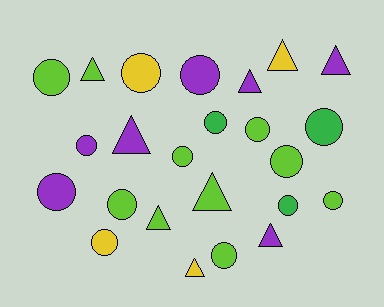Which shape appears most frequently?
Circle, with 15 objects.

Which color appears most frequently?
Lime, with 10 objects.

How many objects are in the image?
There are 24 objects.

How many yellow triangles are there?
There are 2 yellow triangles.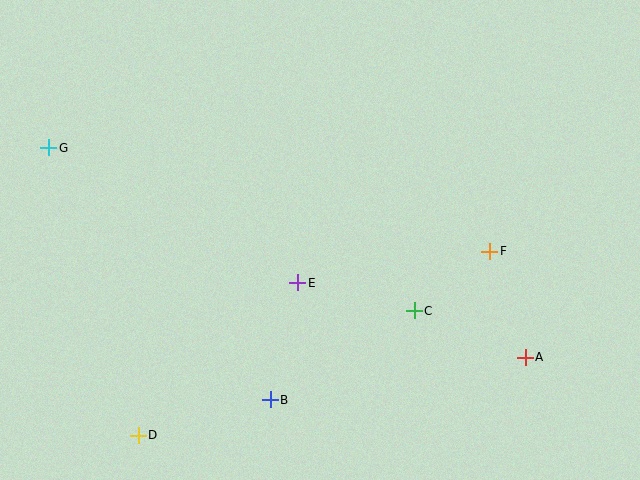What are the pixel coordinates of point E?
Point E is at (298, 283).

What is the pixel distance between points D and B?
The distance between D and B is 137 pixels.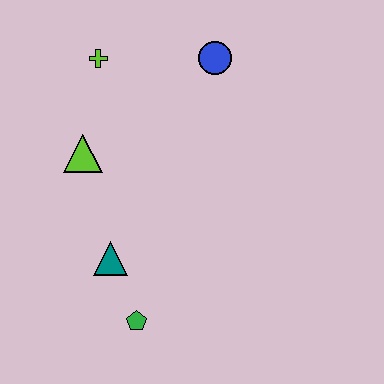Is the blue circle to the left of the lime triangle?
No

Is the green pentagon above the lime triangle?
No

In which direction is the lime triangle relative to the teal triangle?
The lime triangle is above the teal triangle.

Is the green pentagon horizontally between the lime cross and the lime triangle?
No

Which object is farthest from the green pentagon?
The blue circle is farthest from the green pentagon.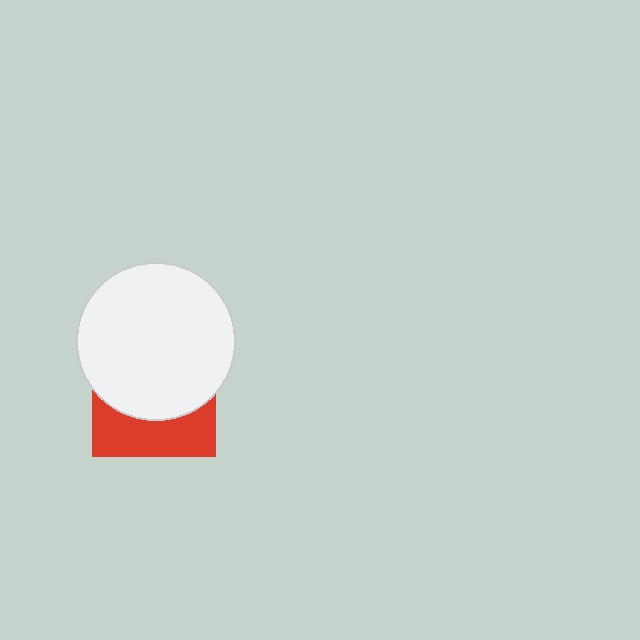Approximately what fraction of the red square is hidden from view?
Roughly 64% of the red square is hidden behind the white circle.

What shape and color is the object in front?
The object in front is a white circle.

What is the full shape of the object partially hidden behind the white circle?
The partially hidden object is a red square.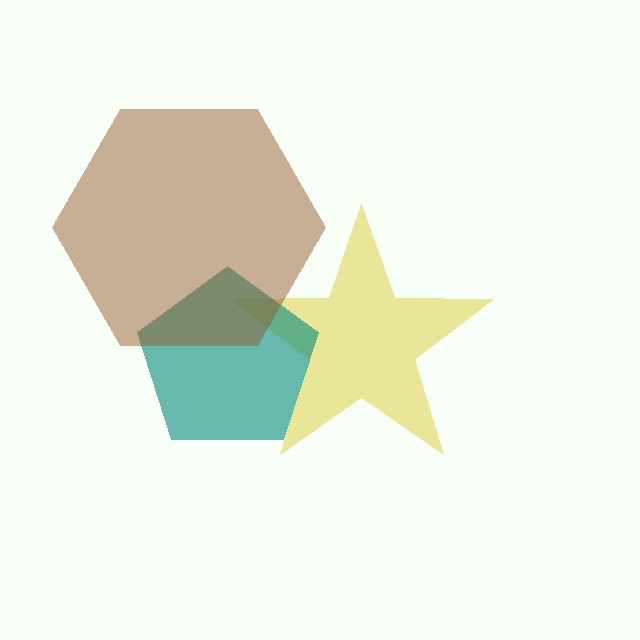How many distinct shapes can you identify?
There are 3 distinct shapes: a yellow star, a teal pentagon, a brown hexagon.